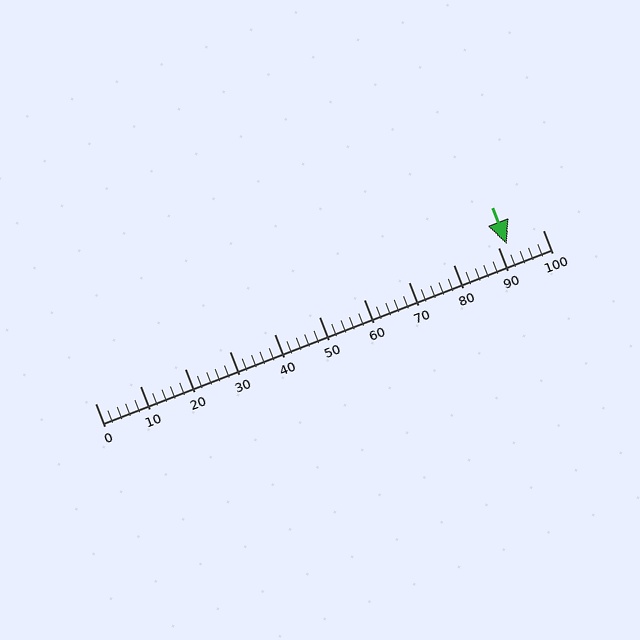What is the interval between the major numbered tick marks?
The major tick marks are spaced 10 units apart.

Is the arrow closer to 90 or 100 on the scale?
The arrow is closer to 90.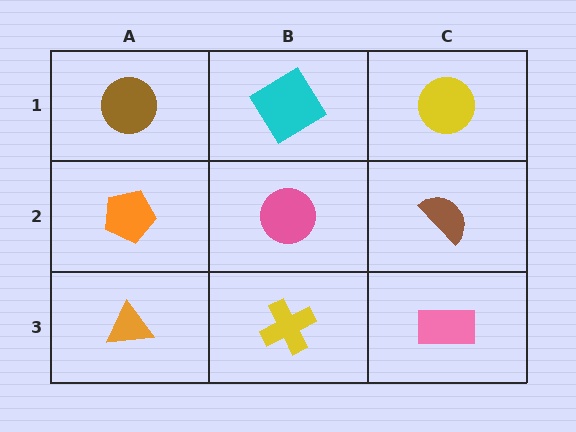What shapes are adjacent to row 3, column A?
An orange pentagon (row 2, column A), a yellow cross (row 3, column B).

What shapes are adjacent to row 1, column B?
A pink circle (row 2, column B), a brown circle (row 1, column A), a yellow circle (row 1, column C).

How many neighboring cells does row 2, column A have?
3.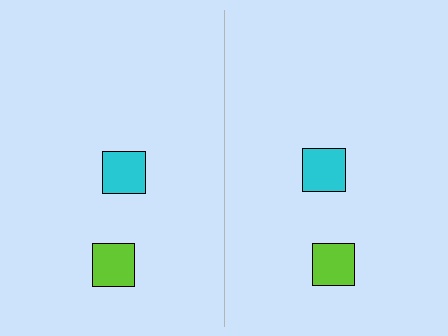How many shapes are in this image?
There are 4 shapes in this image.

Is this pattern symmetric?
Yes, this pattern has bilateral (reflection) symmetry.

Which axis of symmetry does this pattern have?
The pattern has a vertical axis of symmetry running through the center of the image.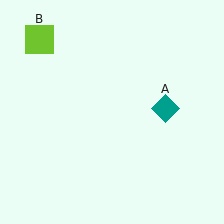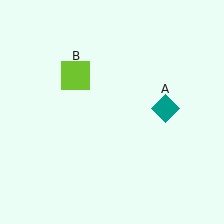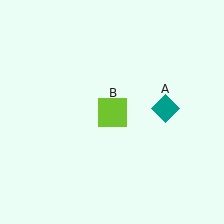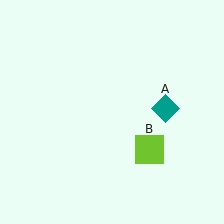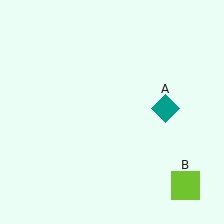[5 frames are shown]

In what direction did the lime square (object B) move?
The lime square (object B) moved down and to the right.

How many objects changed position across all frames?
1 object changed position: lime square (object B).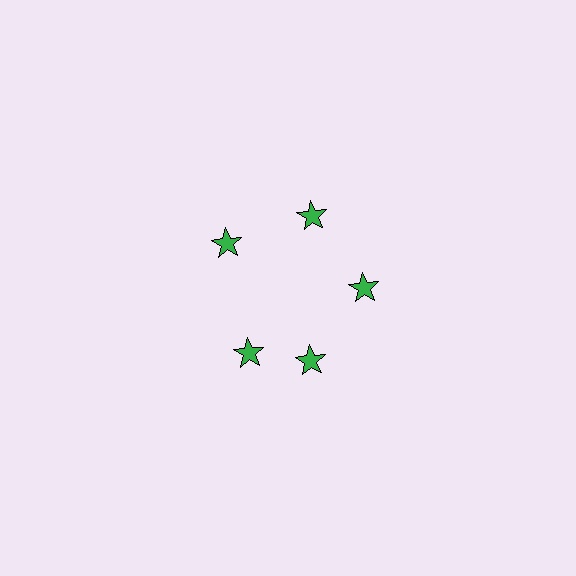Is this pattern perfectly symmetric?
No. The 5 green stars are arranged in a ring, but one element near the 8 o'clock position is rotated out of alignment along the ring, breaking the 5-fold rotational symmetry.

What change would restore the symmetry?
The symmetry would be restored by rotating it back into even spacing with its neighbors so that all 5 stars sit at equal angles and equal distance from the center.